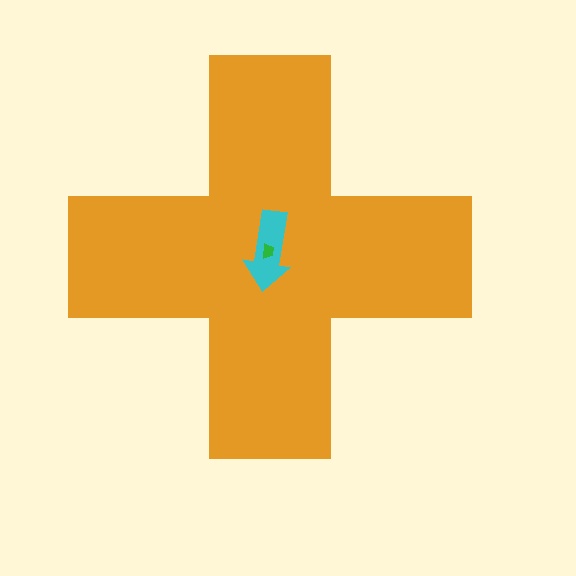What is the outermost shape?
The orange cross.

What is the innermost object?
The green trapezoid.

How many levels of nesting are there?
3.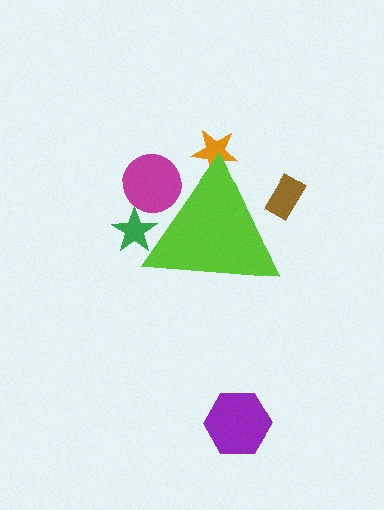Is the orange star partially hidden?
Yes, the orange star is partially hidden behind the lime triangle.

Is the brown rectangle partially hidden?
Yes, the brown rectangle is partially hidden behind the lime triangle.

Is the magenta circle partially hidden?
Yes, the magenta circle is partially hidden behind the lime triangle.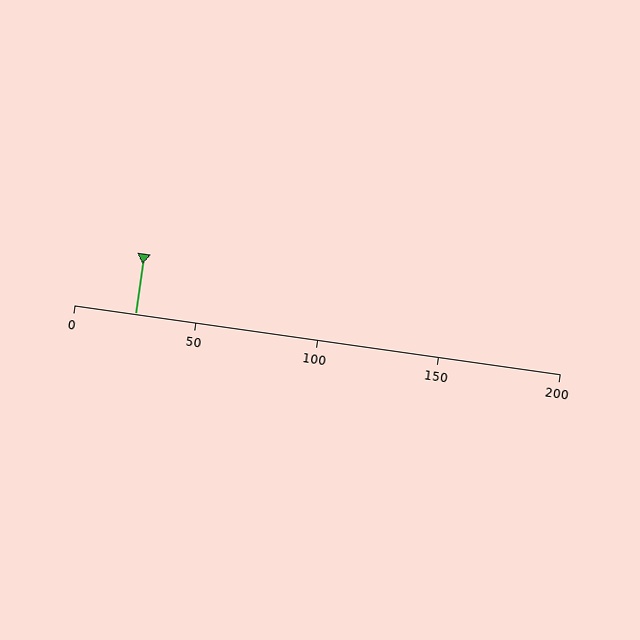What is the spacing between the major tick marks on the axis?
The major ticks are spaced 50 apart.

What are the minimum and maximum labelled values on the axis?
The axis runs from 0 to 200.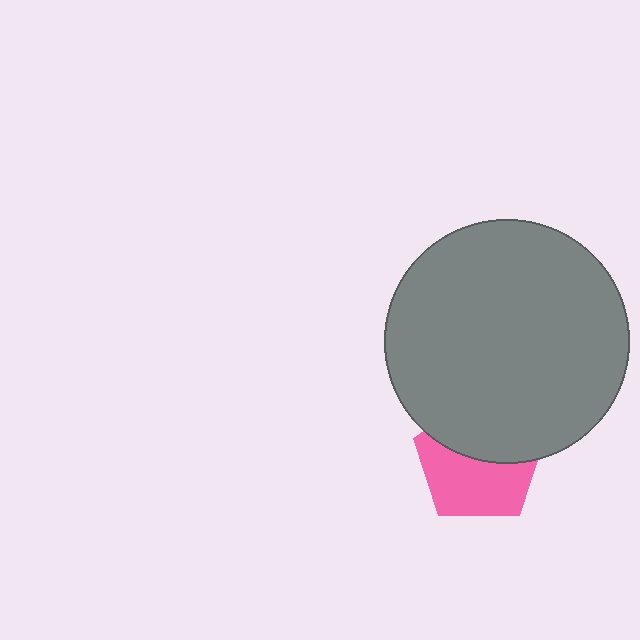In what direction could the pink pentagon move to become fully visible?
The pink pentagon could move down. That would shift it out from behind the gray circle entirely.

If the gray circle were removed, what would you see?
You would see the complete pink pentagon.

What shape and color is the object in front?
The object in front is a gray circle.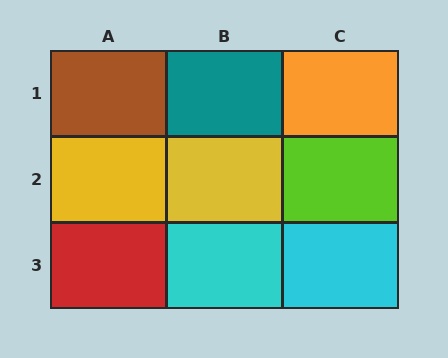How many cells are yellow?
2 cells are yellow.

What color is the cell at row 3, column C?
Cyan.